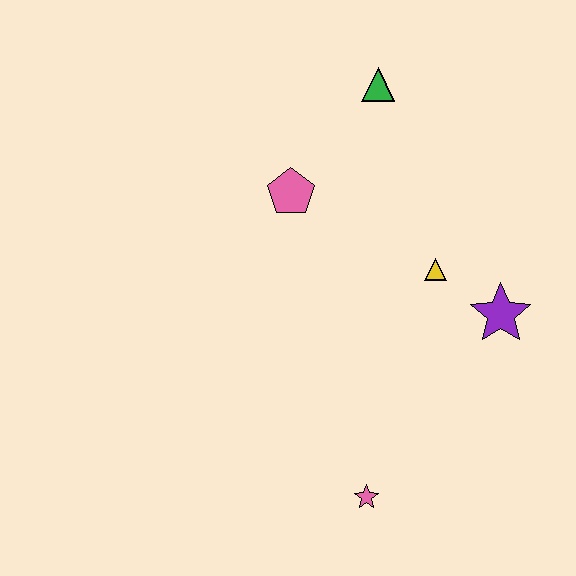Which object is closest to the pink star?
The purple star is closest to the pink star.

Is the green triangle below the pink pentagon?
No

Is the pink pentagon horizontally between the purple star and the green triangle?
No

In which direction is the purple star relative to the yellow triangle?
The purple star is to the right of the yellow triangle.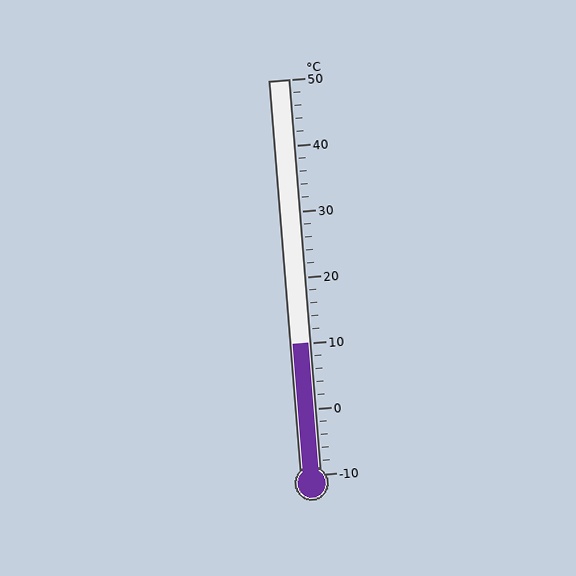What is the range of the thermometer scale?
The thermometer scale ranges from -10°C to 50°C.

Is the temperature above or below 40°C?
The temperature is below 40°C.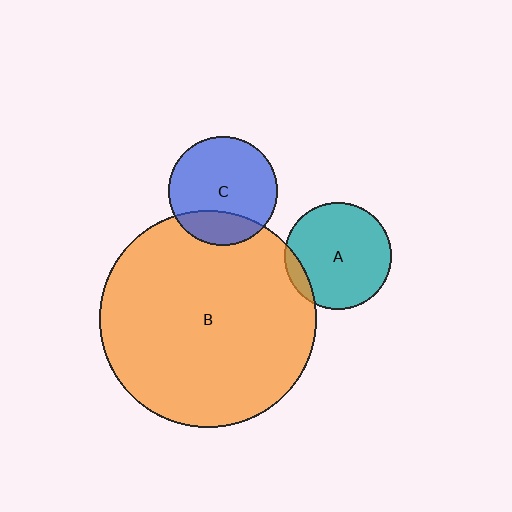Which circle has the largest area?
Circle B (orange).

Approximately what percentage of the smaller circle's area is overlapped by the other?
Approximately 25%.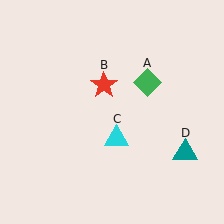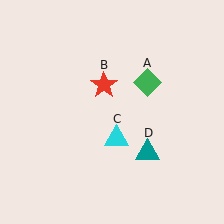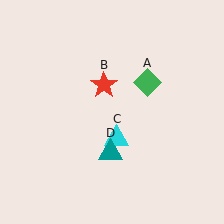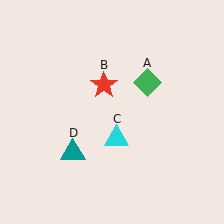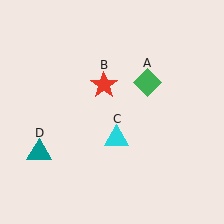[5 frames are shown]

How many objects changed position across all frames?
1 object changed position: teal triangle (object D).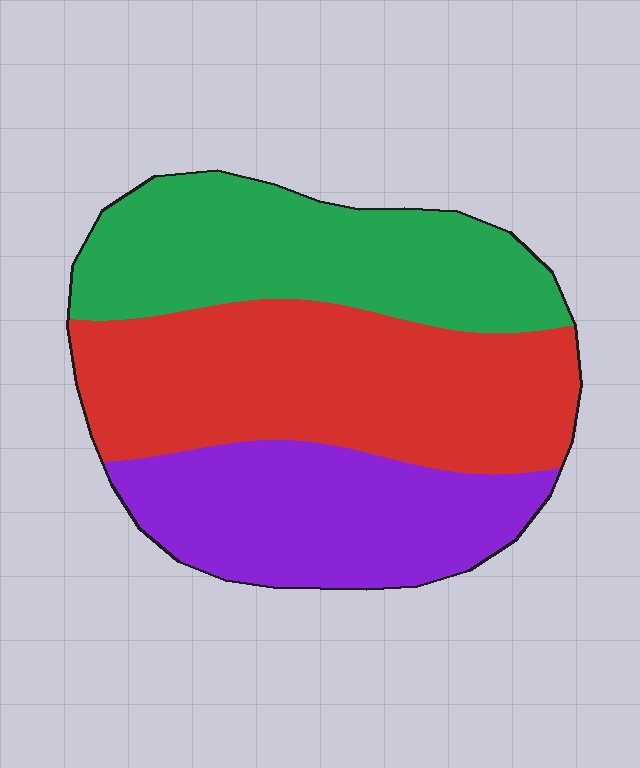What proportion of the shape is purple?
Purple covers 28% of the shape.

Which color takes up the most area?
Red, at roughly 40%.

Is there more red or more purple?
Red.